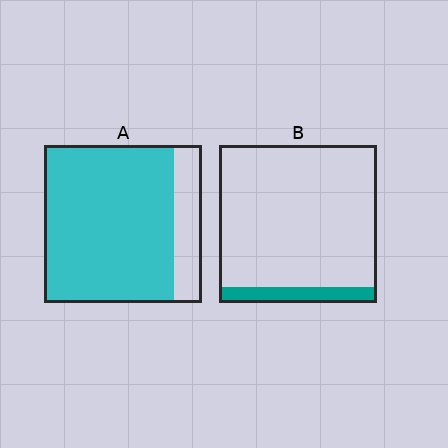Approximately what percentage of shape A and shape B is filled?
A is approximately 80% and B is approximately 10%.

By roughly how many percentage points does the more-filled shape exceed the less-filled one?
By roughly 70 percentage points (A over B).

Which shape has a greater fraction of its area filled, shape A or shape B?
Shape A.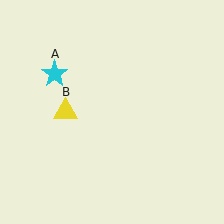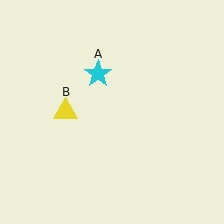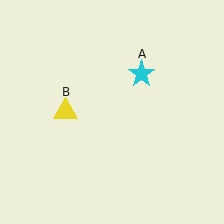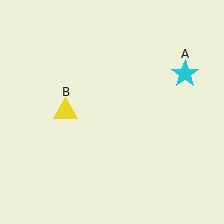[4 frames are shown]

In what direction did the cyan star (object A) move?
The cyan star (object A) moved right.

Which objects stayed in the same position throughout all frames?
Yellow triangle (object B) remained stationary.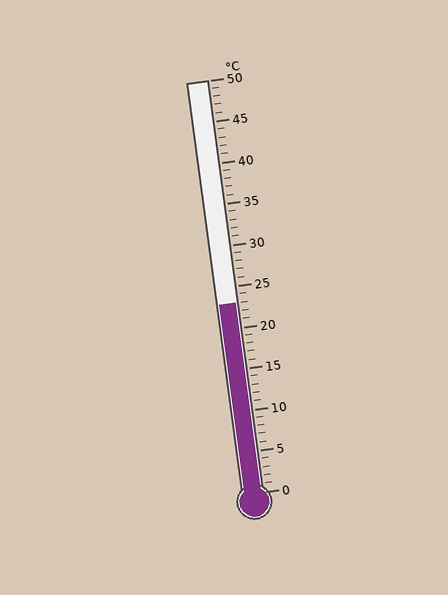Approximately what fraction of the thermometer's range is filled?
The thermometer is filled to approximately 45% of its range.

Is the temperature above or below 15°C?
The temperature is above 15°C.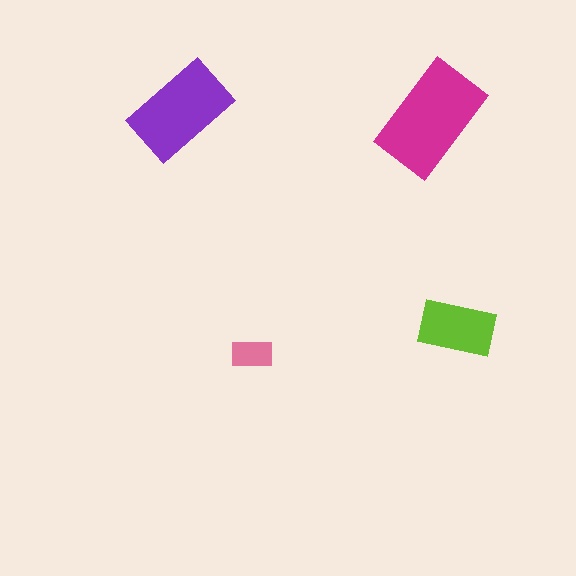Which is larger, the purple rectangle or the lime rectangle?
The purple one.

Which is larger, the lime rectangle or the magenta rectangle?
The magenta one.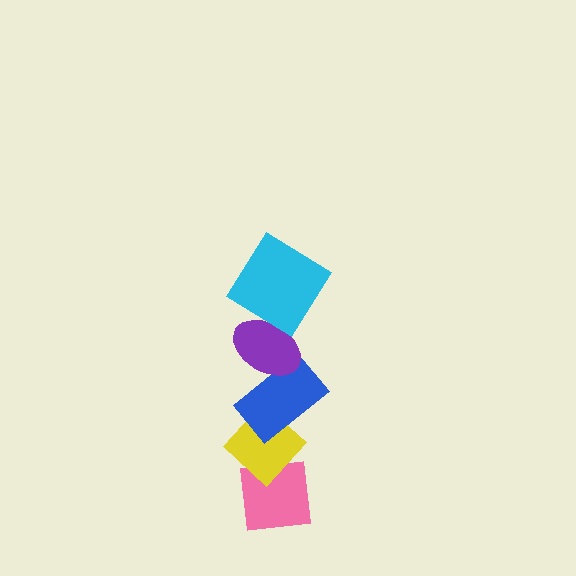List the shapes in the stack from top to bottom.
From top to bottom: the cyan diamond, the purple ellipse, the blue rectangle, the yellow diamond, the pink square.